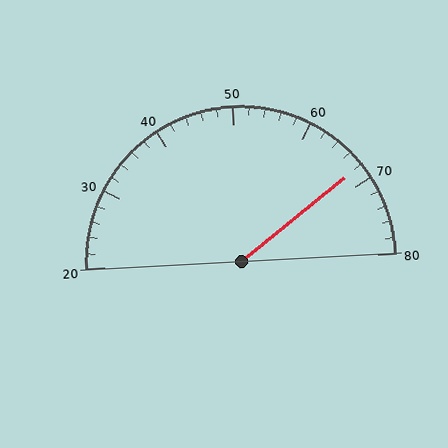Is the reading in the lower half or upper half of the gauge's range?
The reading is in the upper half of the range (20 to 80).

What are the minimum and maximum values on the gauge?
The gauge ranges from 20 to 80.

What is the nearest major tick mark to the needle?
The nearest major tick mark is 70.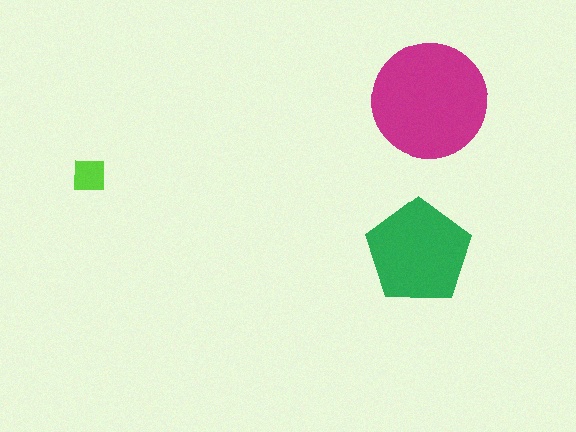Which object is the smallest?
The lime square.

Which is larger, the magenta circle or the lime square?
The magenta circle.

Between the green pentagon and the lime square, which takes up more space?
The green pentagon.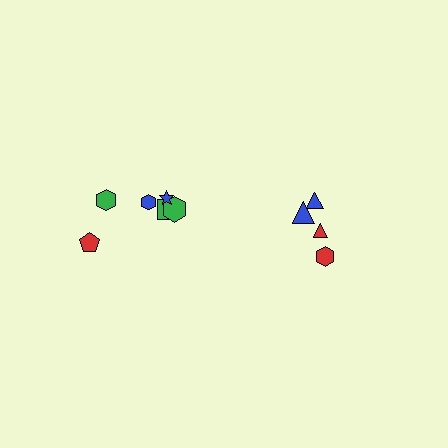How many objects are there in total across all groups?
There are 10 objects.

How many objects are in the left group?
There are 6 objects.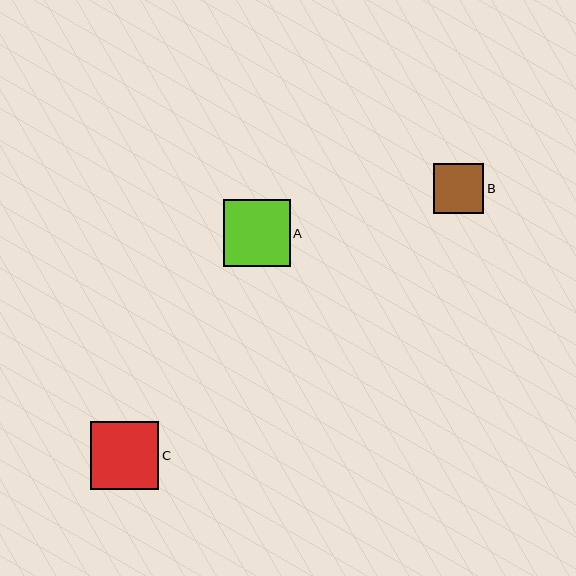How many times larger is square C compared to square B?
Square C is approximately 1.4 times the size of square B.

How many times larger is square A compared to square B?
Square A is approximately 1.3 times the size of square B.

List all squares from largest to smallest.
From largest to smallest: C, A, B.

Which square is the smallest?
Square B is the smallest with a size of approximately 50 pixels.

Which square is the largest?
Square C is the largest with a size of approximately 68 pixels.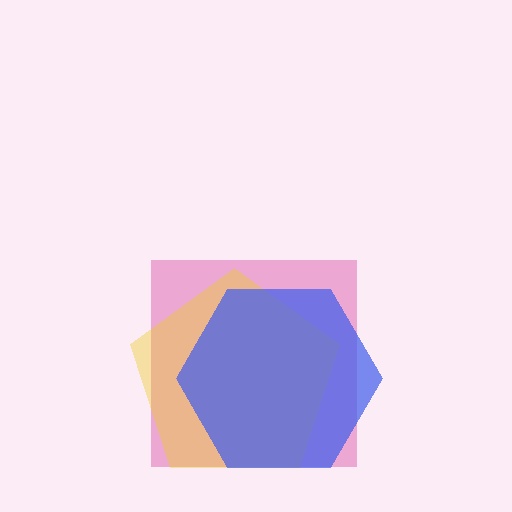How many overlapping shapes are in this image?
There are 3 overlapping shapes in the image.